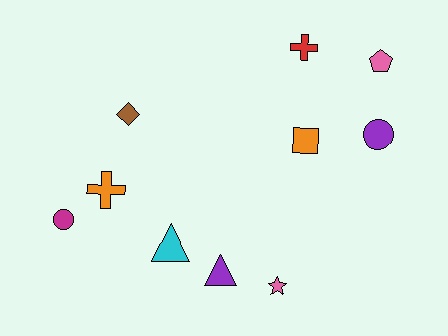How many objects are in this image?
There are 10 objects.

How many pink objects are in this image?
There are 2 pink objects.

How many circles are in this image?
There are 2 circles.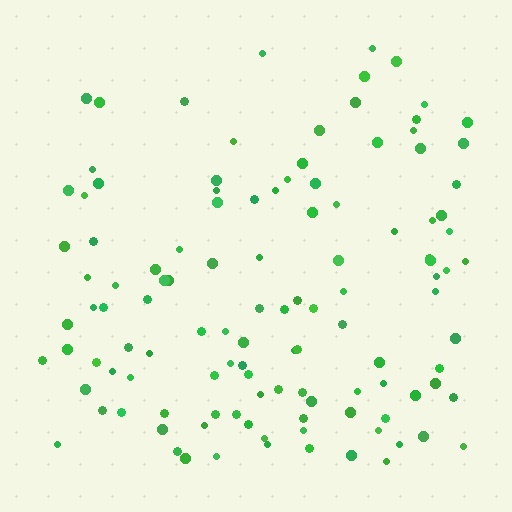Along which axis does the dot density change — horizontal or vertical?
Vertical.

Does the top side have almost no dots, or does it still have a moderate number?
Still a moderate number, just noticeably fewer than the bottom.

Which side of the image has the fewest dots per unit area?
The top.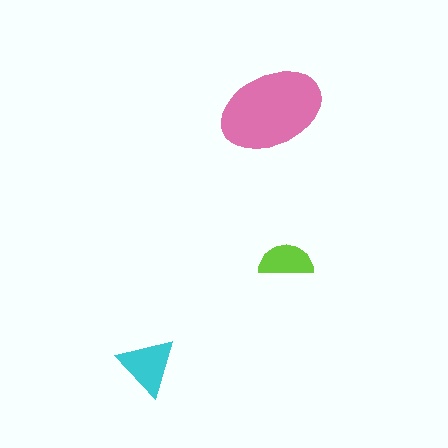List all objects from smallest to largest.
The lime semicircle, the cyan triangle, the pink ellipse.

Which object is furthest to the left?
The cyan triangle is leftmost.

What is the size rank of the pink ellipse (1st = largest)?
1st.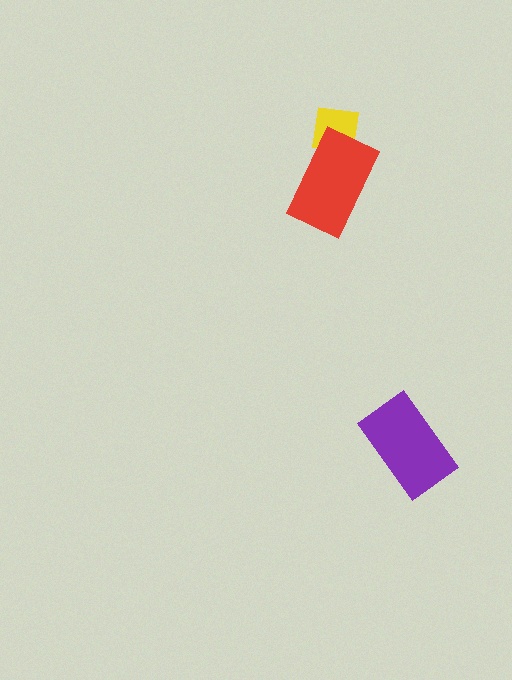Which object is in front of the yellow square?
The red rectangle is in front of the yellow square.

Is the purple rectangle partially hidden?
No, no other shape covers it.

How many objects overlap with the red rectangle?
1 object overlaps with the red rectangle.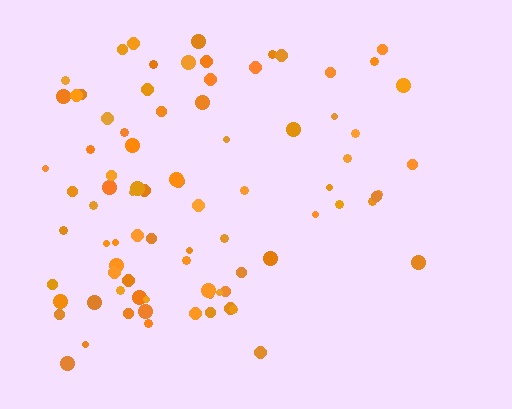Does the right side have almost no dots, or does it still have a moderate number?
Still a moderate number, just noticeably fewer than the left.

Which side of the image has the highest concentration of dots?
The left.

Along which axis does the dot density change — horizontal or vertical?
Horizontal.